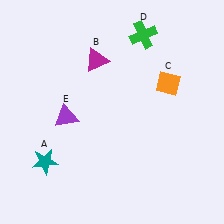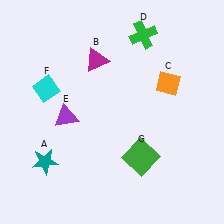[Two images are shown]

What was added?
A cyan diamond (F), a green square (G) were added in Image 2.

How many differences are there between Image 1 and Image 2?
There are 2 differences between the two images.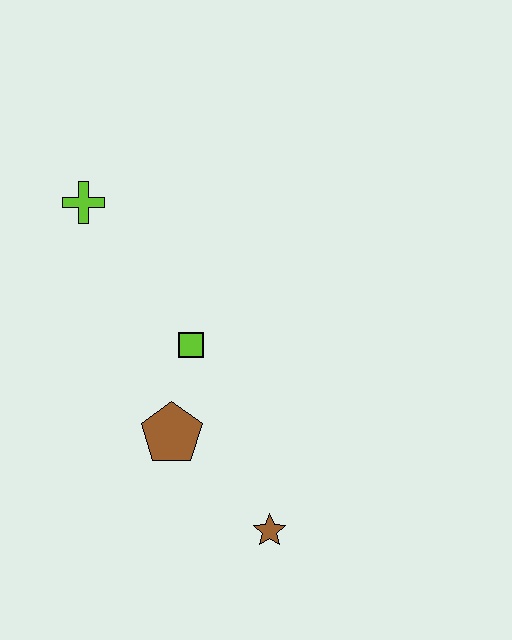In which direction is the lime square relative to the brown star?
The lime square is above the brown star.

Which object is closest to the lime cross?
The lime square is closest to the lime cross.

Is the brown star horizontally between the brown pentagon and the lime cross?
No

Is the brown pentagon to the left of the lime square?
Yes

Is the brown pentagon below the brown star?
No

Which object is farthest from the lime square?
The brown star is farthest from the lime square.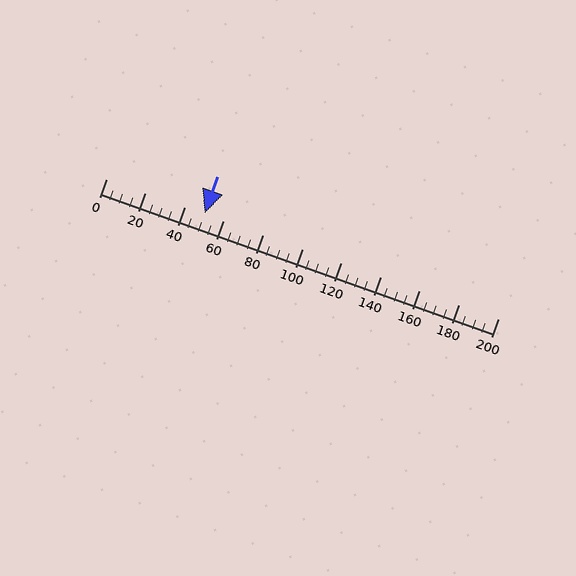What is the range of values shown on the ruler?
The ruler shows values from 0 to 200.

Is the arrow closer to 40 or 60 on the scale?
The arrow is closer to 60.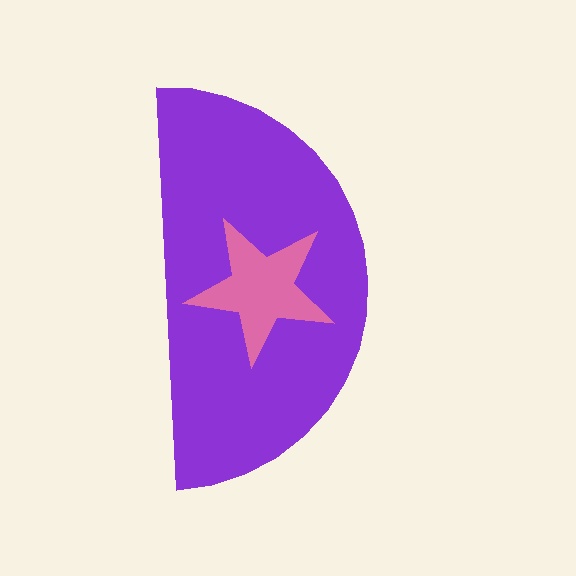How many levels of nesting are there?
2.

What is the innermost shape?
The pink star.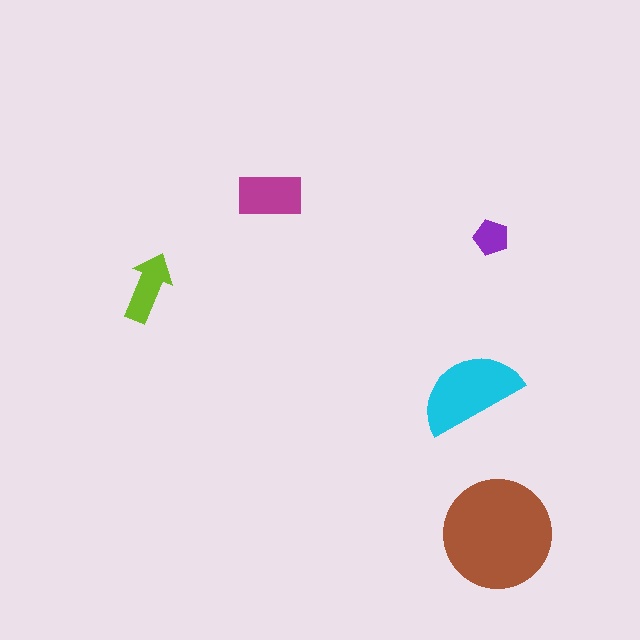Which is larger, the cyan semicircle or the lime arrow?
The cyan semicircle.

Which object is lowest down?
The brown circle is bottommost.